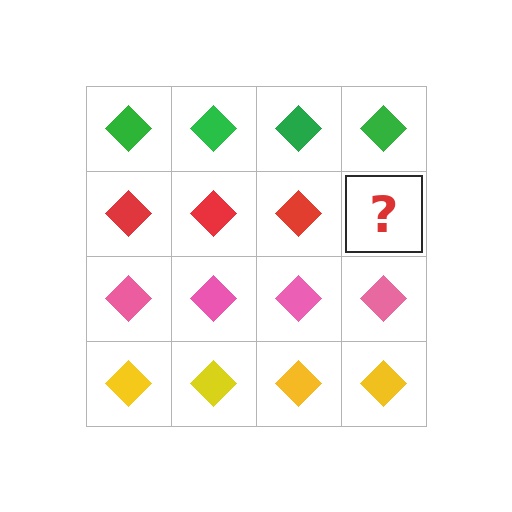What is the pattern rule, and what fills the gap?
The rule is that each row has a consistent color. The gap should be filled with a red diamond.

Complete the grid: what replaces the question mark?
The question mark should be replaced with a red diamond.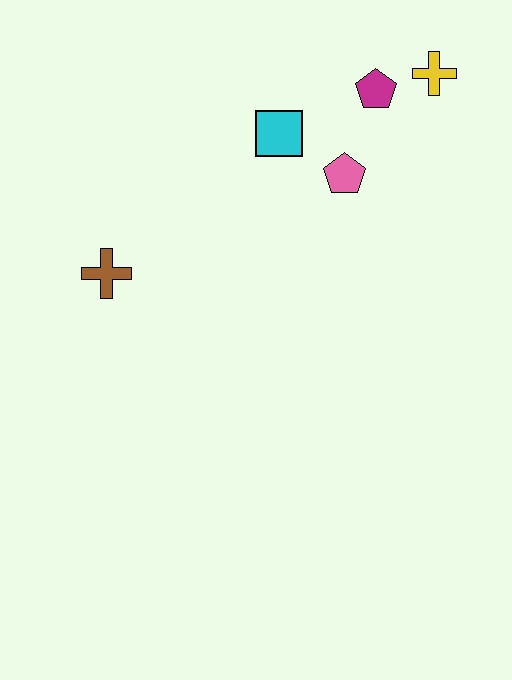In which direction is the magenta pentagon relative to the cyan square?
The magenta pentagon is to the right of the cyan square.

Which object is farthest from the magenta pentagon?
The brown cross is farthest from the magenta pentagon.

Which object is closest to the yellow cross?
The magenta pentagon is closest to the yellow cross.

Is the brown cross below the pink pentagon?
Yes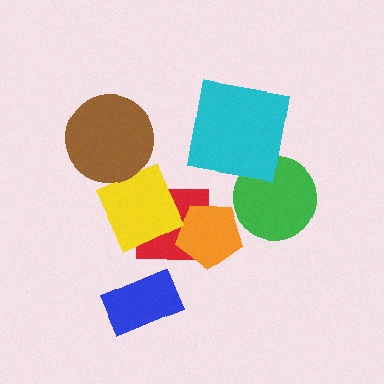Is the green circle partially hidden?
Yes, it is partially covered by another shape.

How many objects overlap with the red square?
2 objects overlap with the red square.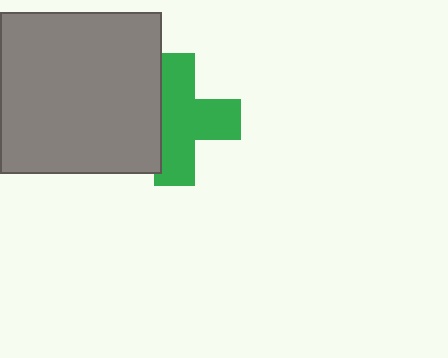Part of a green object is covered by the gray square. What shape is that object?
It is a cross.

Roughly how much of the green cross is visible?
Most of it is visible (roughly 70%).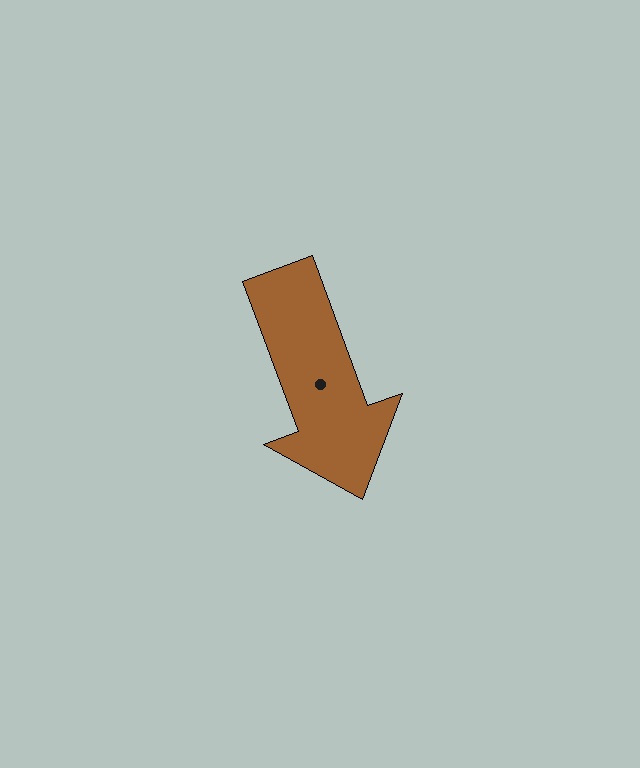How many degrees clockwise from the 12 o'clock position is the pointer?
Approximately 160 degrees.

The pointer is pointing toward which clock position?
Roughly 5 o'clock.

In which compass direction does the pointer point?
South.